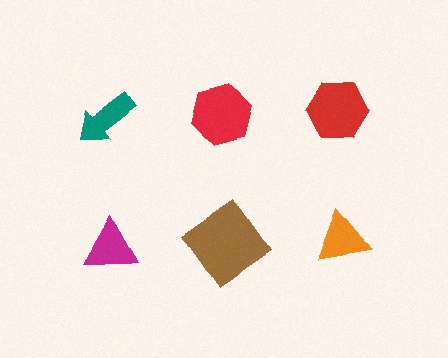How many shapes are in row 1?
3 shapes.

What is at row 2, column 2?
A brown diamond.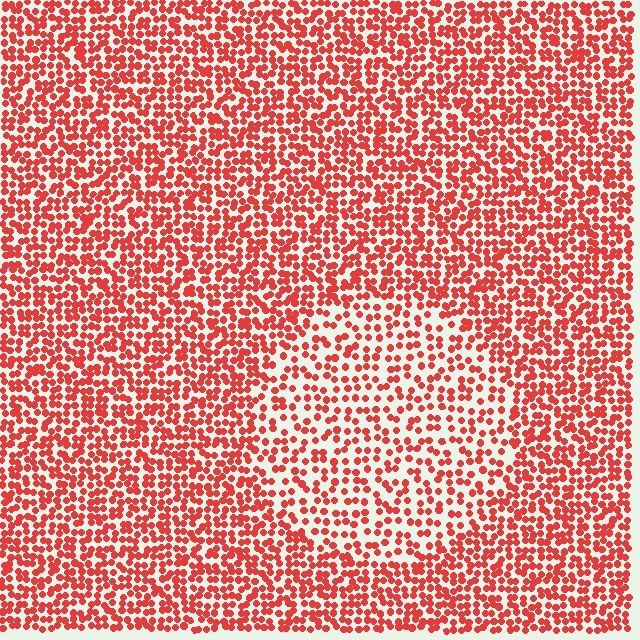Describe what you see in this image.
The image contains small red elements arranged at two different densities. A circle-shaped region is visible where the elements are less densely packed than the surrounding area.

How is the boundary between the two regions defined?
The boundary is defined by a change in element density (approximately 1.7x ratio). All elements are the same color, size, and shape.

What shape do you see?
I see a circle.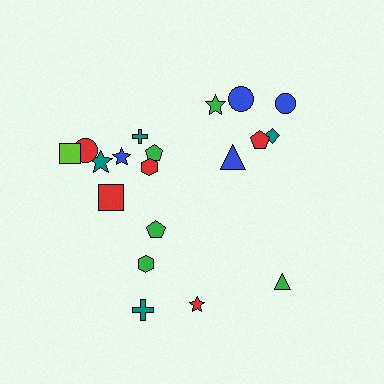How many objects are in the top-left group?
There are 8 objects.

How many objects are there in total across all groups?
There are 19 objects.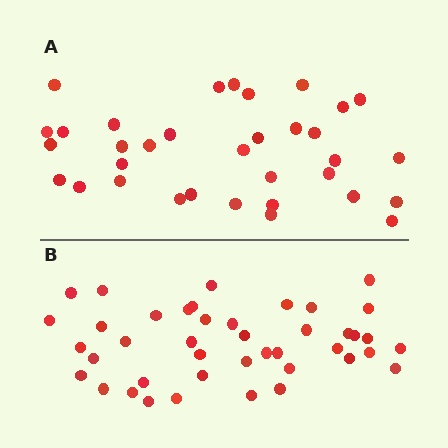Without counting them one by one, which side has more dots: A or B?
Region B (the bottom region) has more dots.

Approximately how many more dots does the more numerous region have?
Region B has roughly 8 or so more dots than region A.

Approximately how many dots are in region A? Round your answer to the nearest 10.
About 30 dots. (The exact count is 34, which rounds to 30.)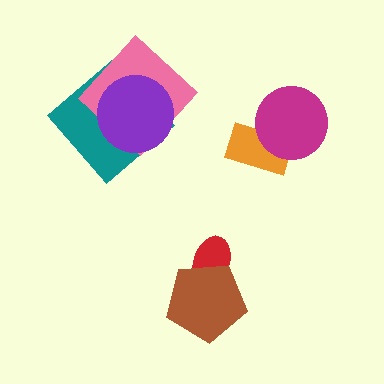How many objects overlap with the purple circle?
2 objects overlap with the purple circle.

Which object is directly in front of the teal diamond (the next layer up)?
The pink diamond is directly in front of the teal diamond.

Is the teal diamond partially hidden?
Yes, it is partially covered by another shape.